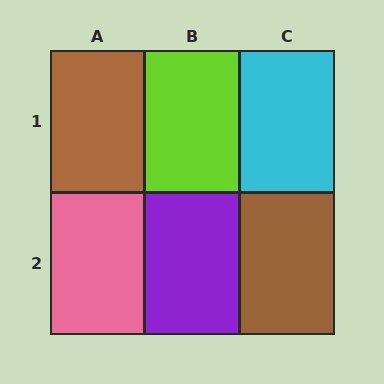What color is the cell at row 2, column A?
Pink.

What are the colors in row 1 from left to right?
Brown, lime, cyan.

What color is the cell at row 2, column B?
Purple.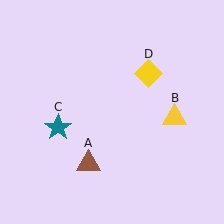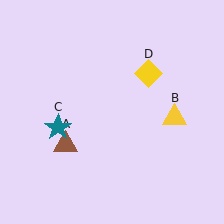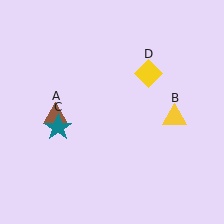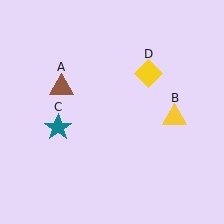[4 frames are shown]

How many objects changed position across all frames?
1 object changed position: brown triangle (object A).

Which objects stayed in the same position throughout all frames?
Yellow triangle (object B) and teal star (object C) and yellow diamond (object D) remained stationary.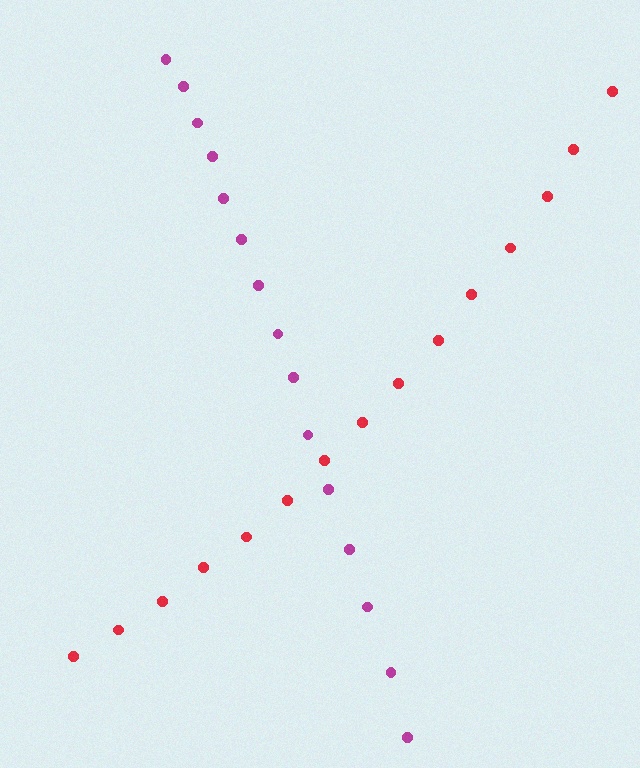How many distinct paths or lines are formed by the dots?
There are 2 distinct paths.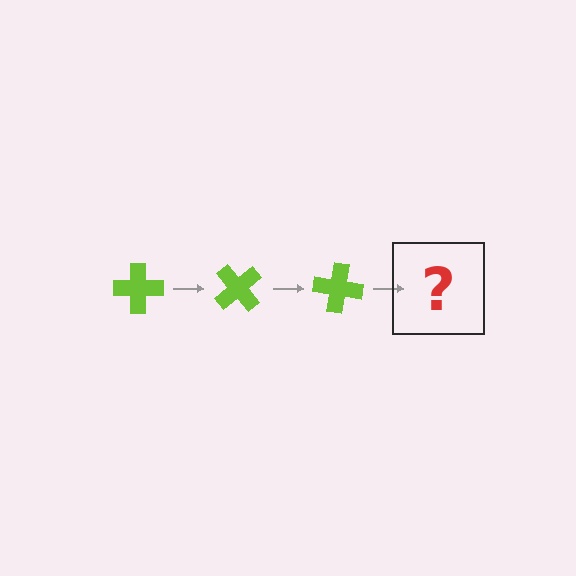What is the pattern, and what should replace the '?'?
The pattern is that the cross rotates 50 degrees each step. The '?' should be a lime cross rotated 150 degrees.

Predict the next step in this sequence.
The next step is a lime cross rotated 150 degrees.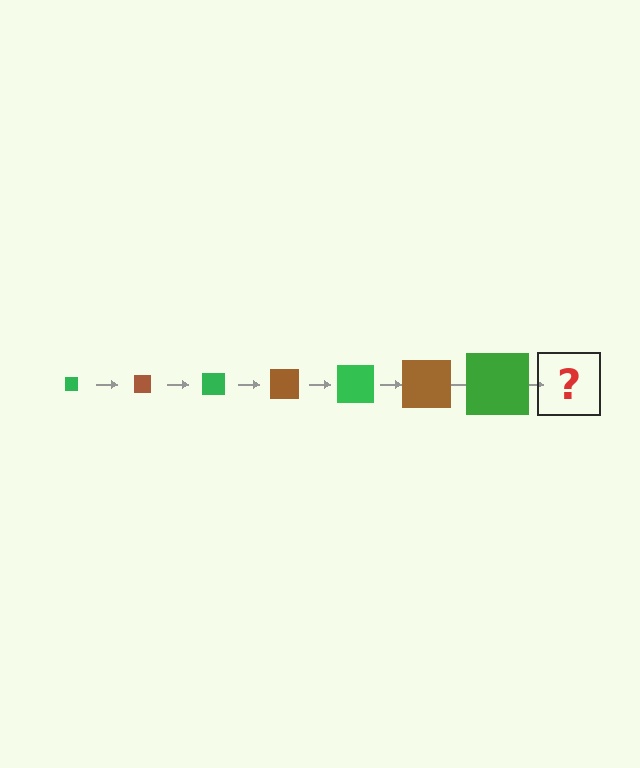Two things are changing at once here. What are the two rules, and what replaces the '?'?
The two rules are that the square grows larger each step and the color cycles through green and brown. The '?' should be a brown square, larger than the previous one.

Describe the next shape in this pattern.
It should be a brown square, larger than the previous one.